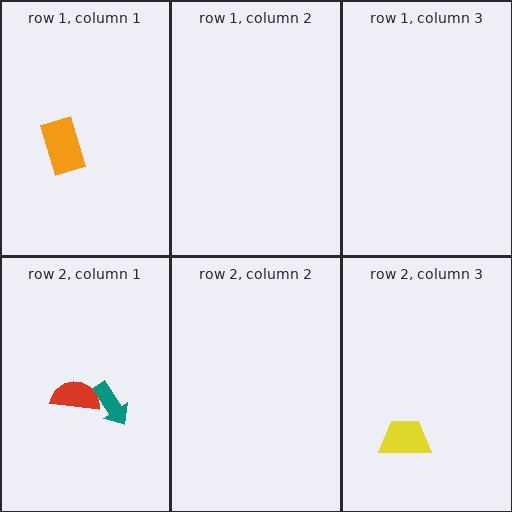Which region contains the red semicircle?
The row 2, column 1 region.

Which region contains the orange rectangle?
The row 1, column 1 region.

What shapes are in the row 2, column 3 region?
The yellow trapezoid.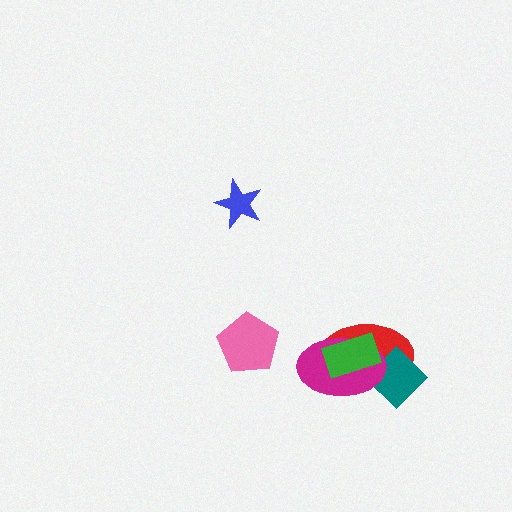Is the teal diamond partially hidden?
Yes, it is partially covered by another shape.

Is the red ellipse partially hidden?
Yes, it is partially covered by another shape.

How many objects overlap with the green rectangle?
3 objects overlap with the green rectangle.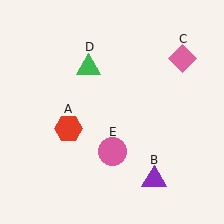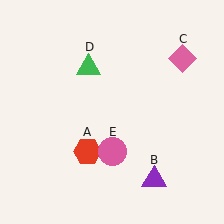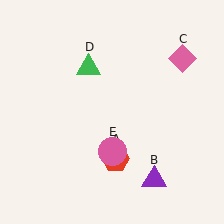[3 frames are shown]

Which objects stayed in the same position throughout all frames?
Purple triangle (object B) and pink diamond (object C) and green triangle (object D) and pink circle (object E) remained stationary.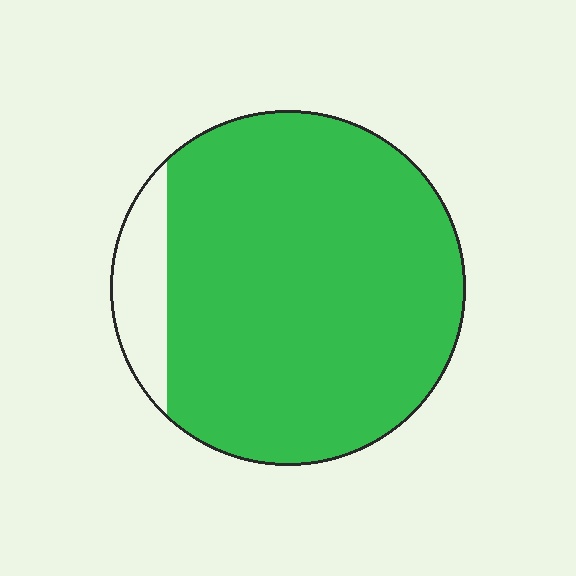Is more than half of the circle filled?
Yes.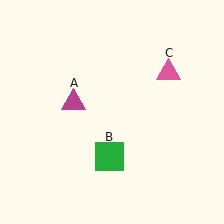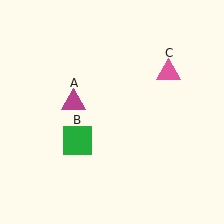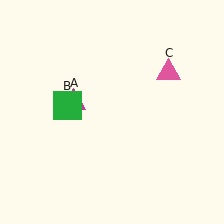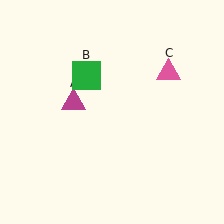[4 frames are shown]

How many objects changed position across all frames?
1 object changed position: green square (object B).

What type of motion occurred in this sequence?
The green square (object B) rotated clockwise around the center of the scene.